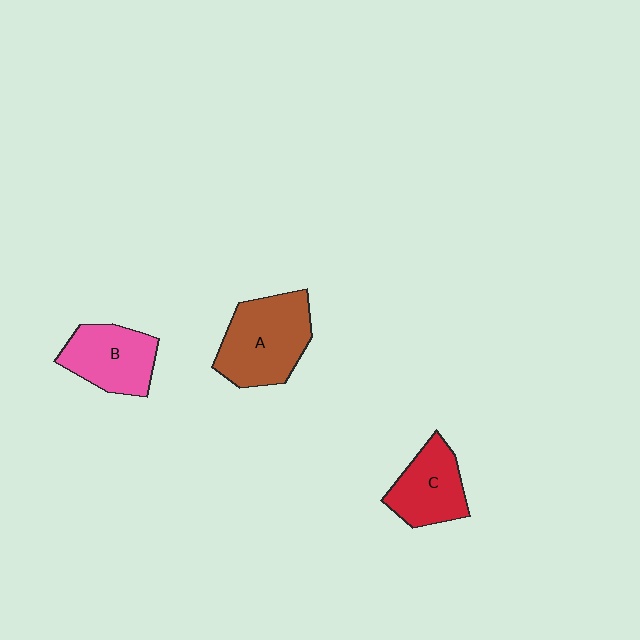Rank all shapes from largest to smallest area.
From largest to smallest: A (brown), B (pink), C (red).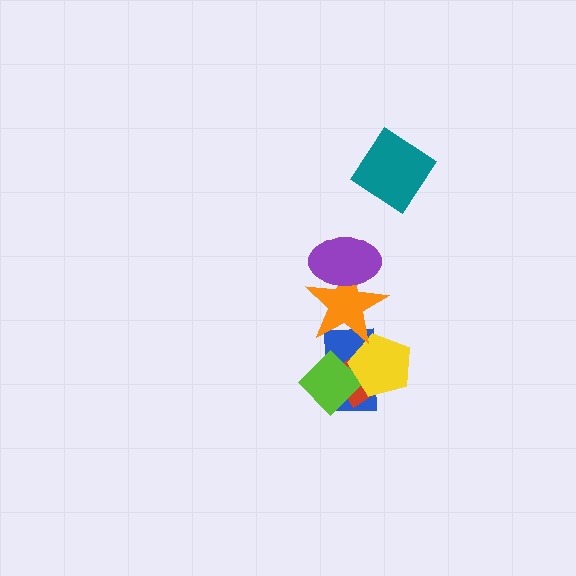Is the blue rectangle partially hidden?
Yes, it is partially covered by another shape.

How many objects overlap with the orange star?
2 objects overlap with the orange star.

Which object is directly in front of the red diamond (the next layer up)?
The lime diamond is directly in front of the red diamond.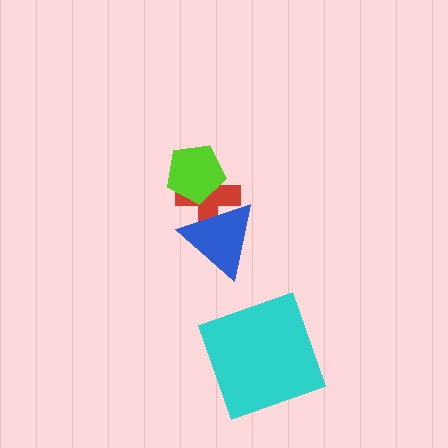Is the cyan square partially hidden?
No, no other shape covers it.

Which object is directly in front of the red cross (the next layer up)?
The blue triangle is directly in front of the red cross.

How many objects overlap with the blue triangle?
1 object overlaps with the blue triangle.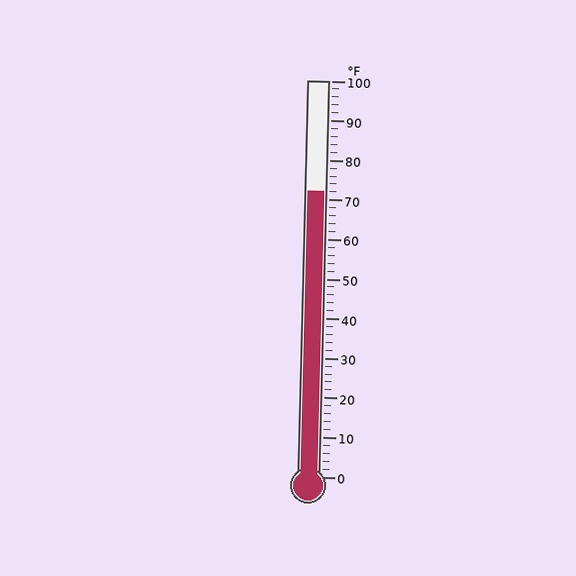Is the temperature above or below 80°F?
The temperature is below 80°F.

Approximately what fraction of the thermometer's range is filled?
The thermometer is filled to approximately 70% of its range.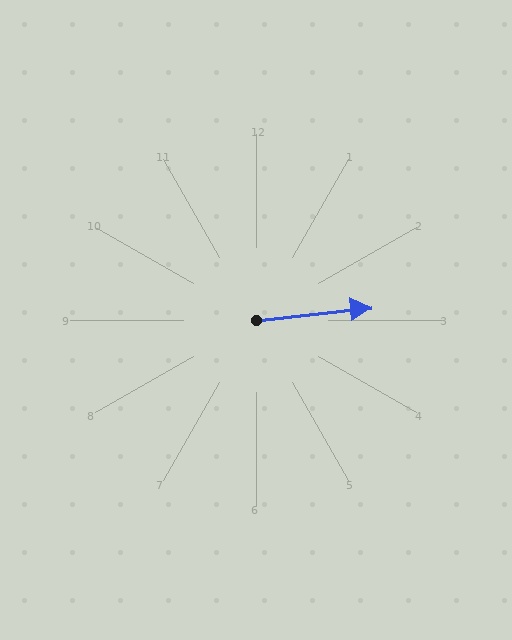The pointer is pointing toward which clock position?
Roughly 3 o'clock.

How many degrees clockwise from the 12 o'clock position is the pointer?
Approximately 84 degrees.